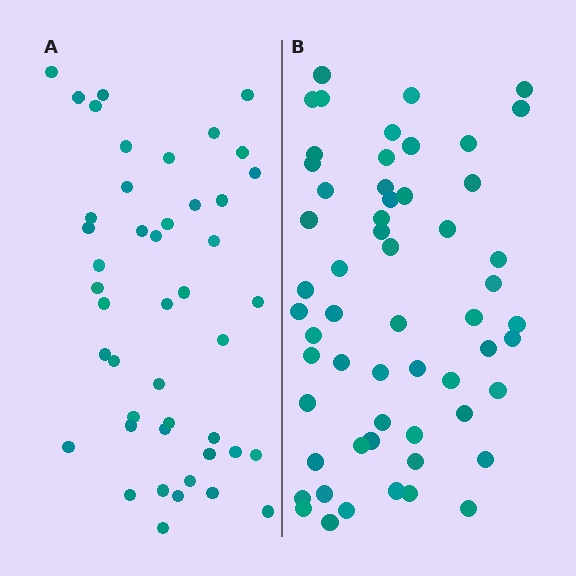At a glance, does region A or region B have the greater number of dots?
Region B (the right region) has more dots.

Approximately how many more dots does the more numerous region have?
Region B has roughly 12 or so more dots than region A.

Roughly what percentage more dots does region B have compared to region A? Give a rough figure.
About 25% more.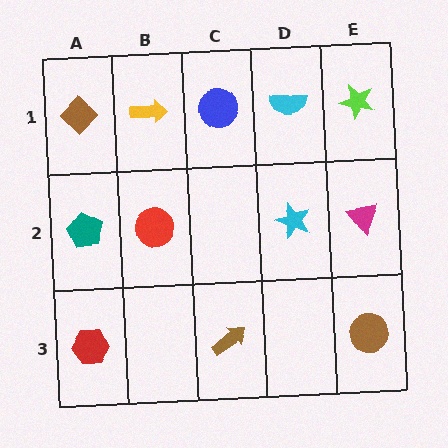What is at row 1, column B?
A yellow arrow.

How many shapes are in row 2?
4 shapes.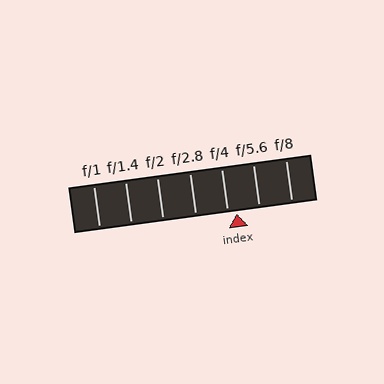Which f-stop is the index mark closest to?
The index mark is closest to f/4.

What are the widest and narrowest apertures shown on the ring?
The widest aperture shown is f/1 and the narrowest is f/8.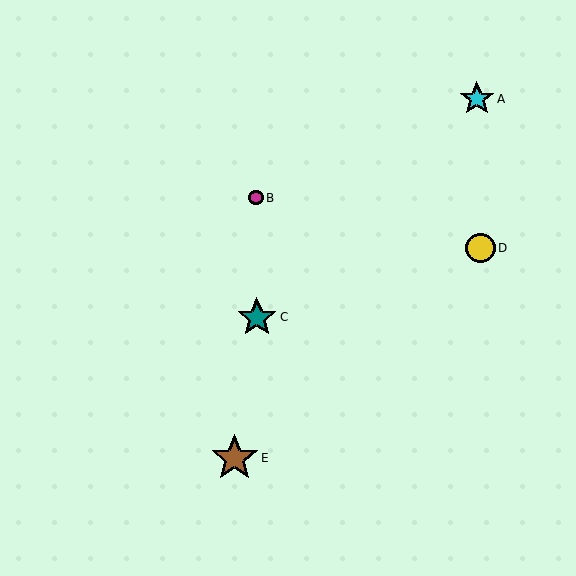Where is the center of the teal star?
The center of the teal star is at (257, 317).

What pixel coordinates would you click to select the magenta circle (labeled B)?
Click at (256, 198) to select the magenta circle B.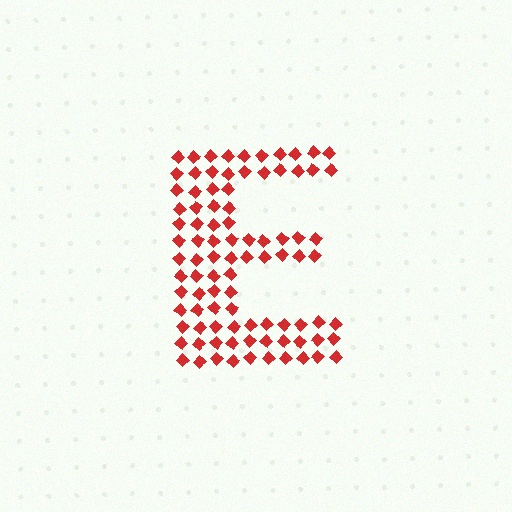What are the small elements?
The small elements are diamonds.